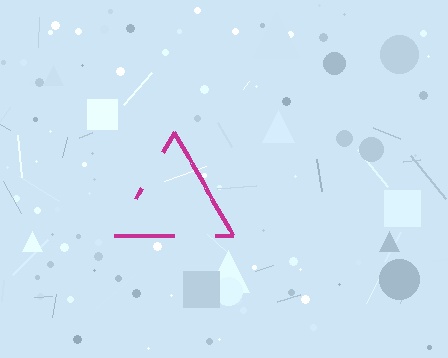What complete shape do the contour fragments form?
The contour fragments form a triangle.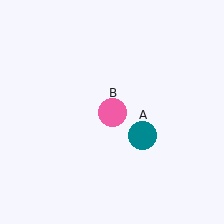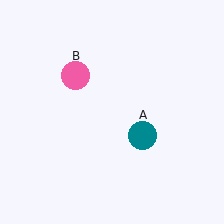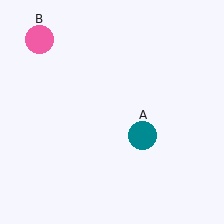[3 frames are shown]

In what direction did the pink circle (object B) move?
The pink circle (object B) moved up and to the left.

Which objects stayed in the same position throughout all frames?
Teal circle (object A) remained stationary.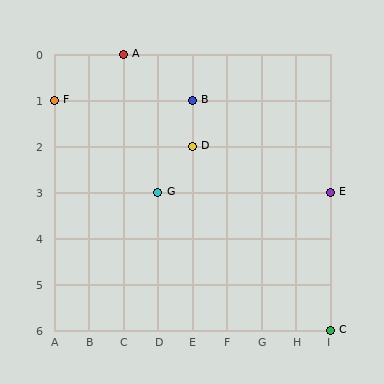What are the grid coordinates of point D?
Point D is at grid coordinates (E, 2).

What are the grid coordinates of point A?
Point A is at grid coordinates (C, 0).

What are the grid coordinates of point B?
Point B is at grid coordinates (E, 1).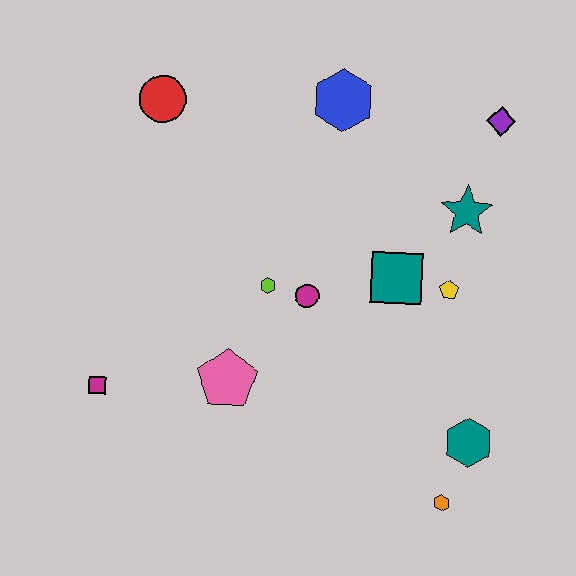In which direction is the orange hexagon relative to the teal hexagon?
The orange hexagon is below the teal hexagon.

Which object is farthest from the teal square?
The magenta square is farthest from the teal square.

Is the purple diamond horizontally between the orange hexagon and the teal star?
No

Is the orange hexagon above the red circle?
No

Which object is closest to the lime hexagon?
The magenta circle is closest to the lime hexagon.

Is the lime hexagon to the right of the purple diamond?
No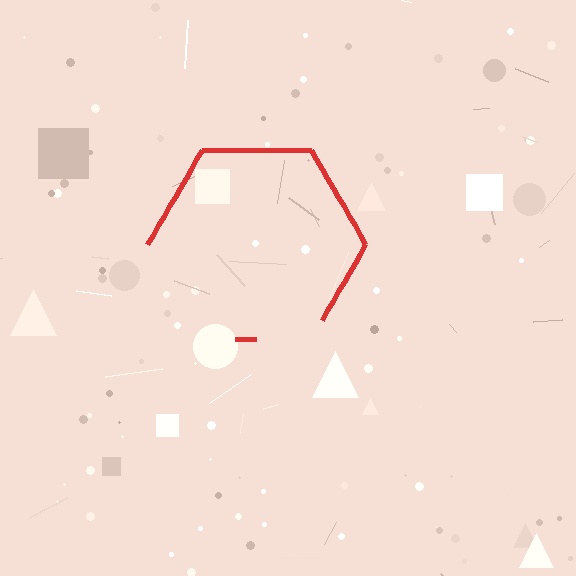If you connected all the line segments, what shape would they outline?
They would outline a hexagon.